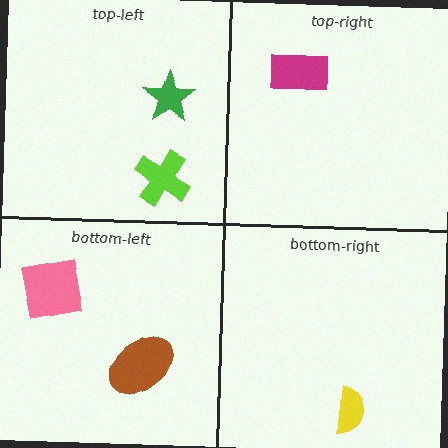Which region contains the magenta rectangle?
The top-right region.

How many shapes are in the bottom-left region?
2.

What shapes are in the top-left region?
The lime cross, the green star.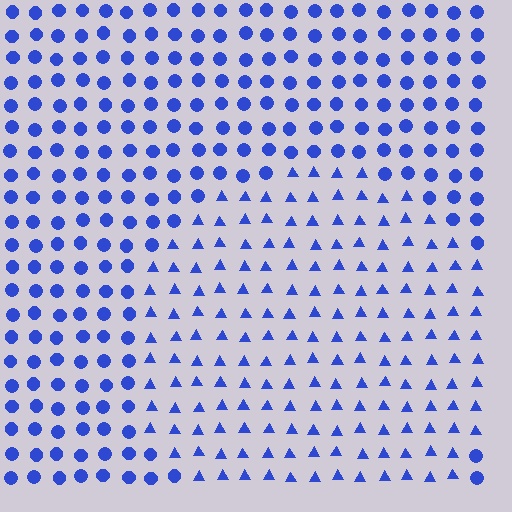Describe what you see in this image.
The image is filled with small blue elements arranged in a uniform grid. A circle-shaped region contains triangles, while the surrounding area contains circles. The boundary is defined purely by the change in element shape.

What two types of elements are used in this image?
The image uses triangles inside the circle region and circles outside it.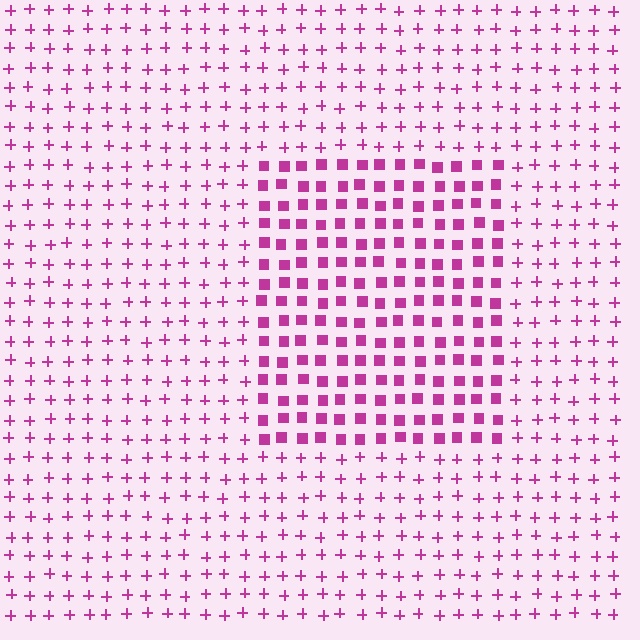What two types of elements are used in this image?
The image uses squares inside the rectangle region and plus signs outside it.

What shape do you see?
I see a rectangle.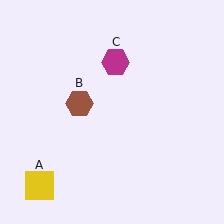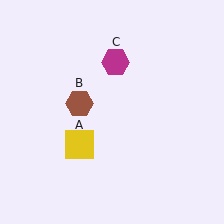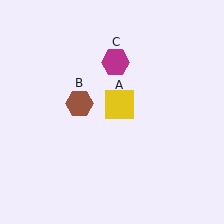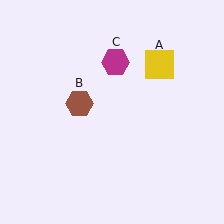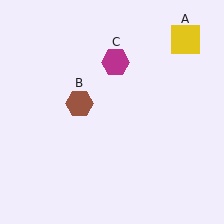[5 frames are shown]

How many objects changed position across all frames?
1 object changed position: yellow square (object A).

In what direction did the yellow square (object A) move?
The yellow square (object A) moved up and to the right.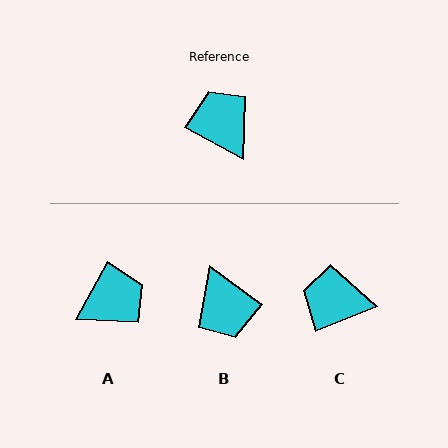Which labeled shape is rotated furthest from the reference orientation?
B, about 173 degrees away.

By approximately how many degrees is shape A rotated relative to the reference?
Approximately 90 degrees clockwise.